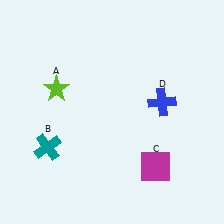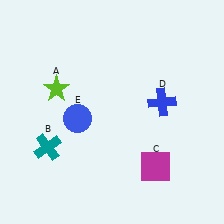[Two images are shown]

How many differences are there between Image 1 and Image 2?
There is 1 difference between the two images.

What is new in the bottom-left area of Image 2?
A blue circle (E) was added in the bottom-left area of Image 2.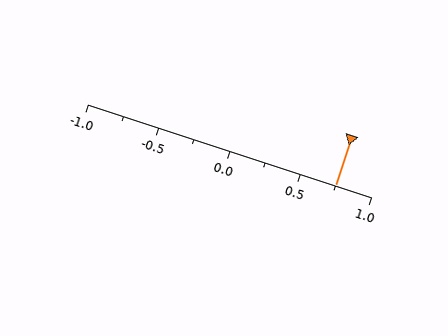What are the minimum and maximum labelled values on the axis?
The axis runs from -1.0 to 1.0.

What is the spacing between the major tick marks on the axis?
The major ticks are spaced 0.5 apart.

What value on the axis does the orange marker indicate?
The marker indicates approximately 0.75.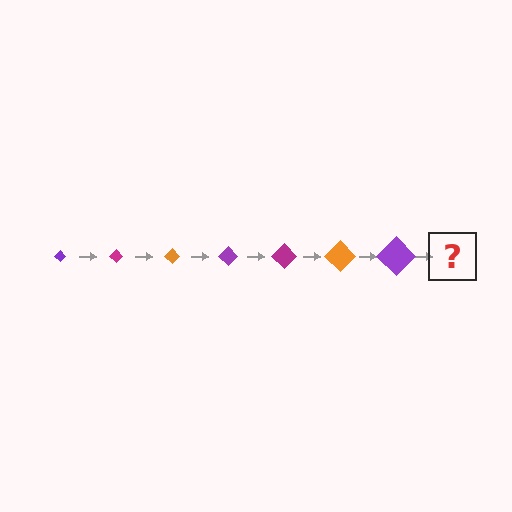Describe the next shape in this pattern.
It should be a magenta diamond, larger than the previous one.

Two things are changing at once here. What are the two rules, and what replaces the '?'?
The two rules are that the diamond grows larger each step and the color cycles through purple, magenta, and orange. The '?' should be a magenta diamond, larger than the previous one.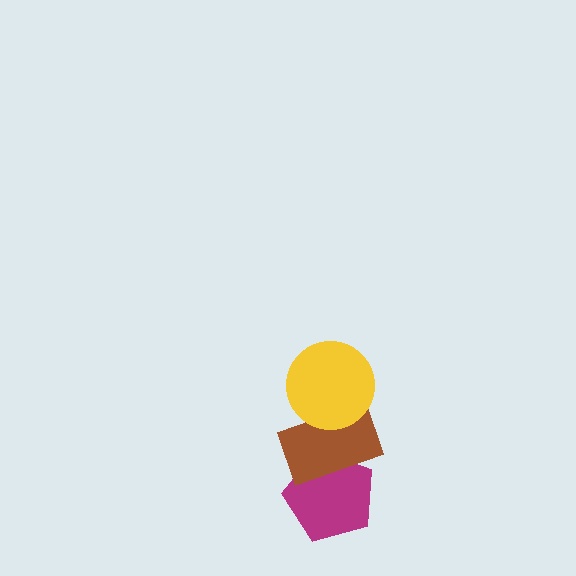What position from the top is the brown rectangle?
The brown rectangle is 2nd from the top.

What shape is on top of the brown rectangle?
The yellow circle is on top of the brown rectangle.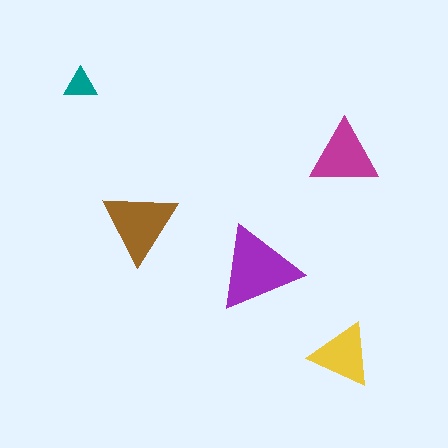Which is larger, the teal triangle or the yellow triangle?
The yellow one.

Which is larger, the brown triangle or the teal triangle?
The brown one.